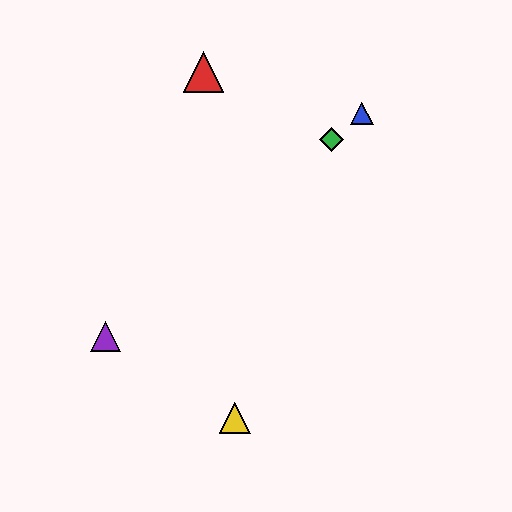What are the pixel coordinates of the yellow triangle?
The yellow triangle is at (235, 418).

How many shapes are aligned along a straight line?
3 shapes (the blue triangle, the green diamond, the purple triangle) are aligned along a straight line.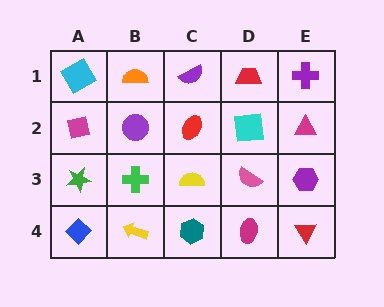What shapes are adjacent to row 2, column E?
A purple cross (row 1, column E), a purple hexagon (row 3, column E), a cyan square (row 2, column D).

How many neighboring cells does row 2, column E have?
3.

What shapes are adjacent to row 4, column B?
A green cross (row 3, column B), a blue diamond (row 4, column A), a teal hexagon (row 4, column C).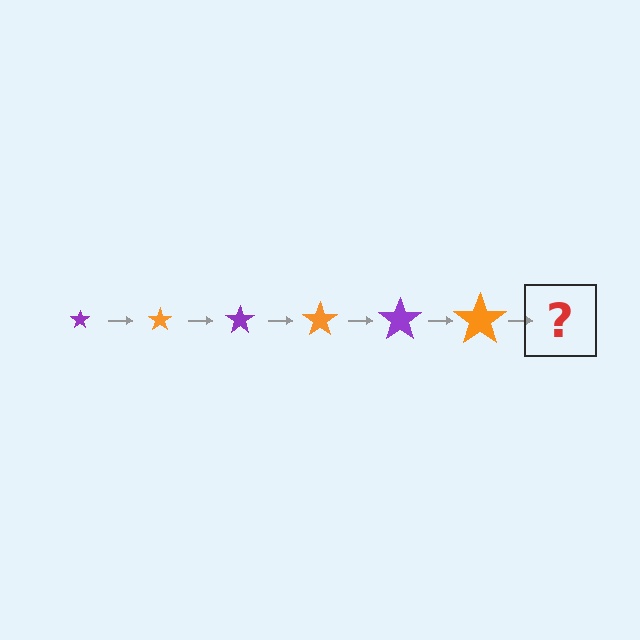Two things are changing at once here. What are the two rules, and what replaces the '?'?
The two rules are that the star grows larger each step and the color cycles through purple and orange. The '?' should be a purple star, larger than the previous one.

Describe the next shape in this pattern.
It should be a purple star, larger than the previous one.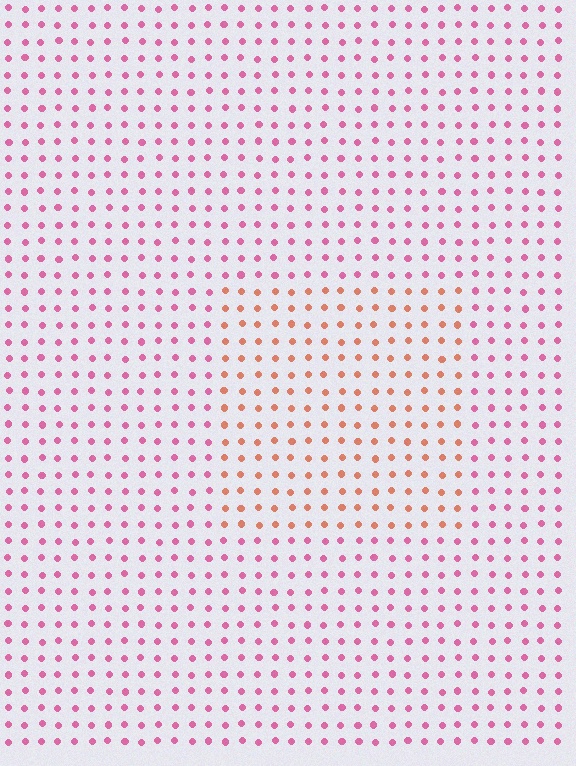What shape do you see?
I see a rectangle.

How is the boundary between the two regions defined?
The boundary is defined purely by a slight shift in hue (about 43 degrees). Spacing, size, and orientation are identical on both sides.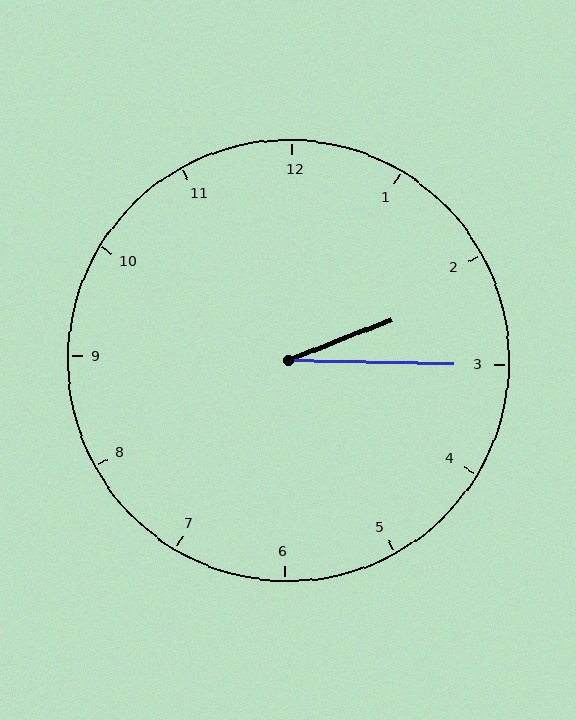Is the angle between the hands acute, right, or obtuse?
It is acute.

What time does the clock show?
2:15.